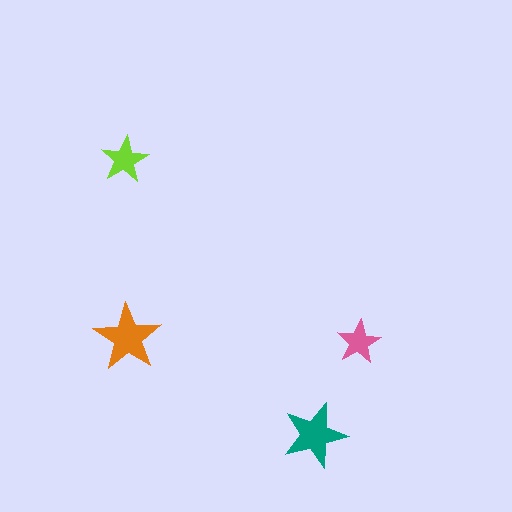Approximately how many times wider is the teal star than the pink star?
About 1.5 times wider.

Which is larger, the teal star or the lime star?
The teal one.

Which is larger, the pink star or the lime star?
The lime one.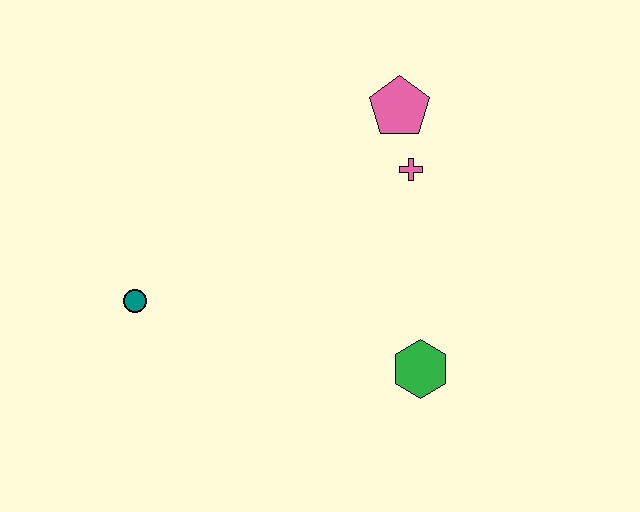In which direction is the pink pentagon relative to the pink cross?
The pink pentagon is above the pink cross.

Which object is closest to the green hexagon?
The pink cross is closest to the green hexagon.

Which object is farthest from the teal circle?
The pink pentagon is farthest from the teal circle.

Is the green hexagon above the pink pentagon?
No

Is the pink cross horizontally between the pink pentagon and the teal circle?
No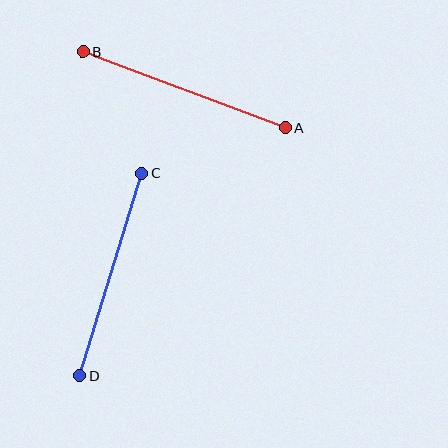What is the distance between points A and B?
The distance is approximately 217 pixels.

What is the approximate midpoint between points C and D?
The midpoint is at approximately (111, 274) pixels.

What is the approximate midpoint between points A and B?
The midpoint is at approximately (184, 90) pixels.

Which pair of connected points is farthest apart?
Points A and B are farthest apart.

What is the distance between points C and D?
The distance is approximately 212 pixels.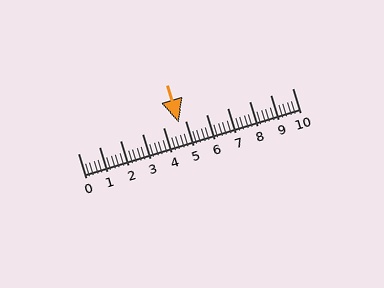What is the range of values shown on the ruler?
The ruler shows values from 0 to 10.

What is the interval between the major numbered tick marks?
The major tick marks are spaced 1 units apart.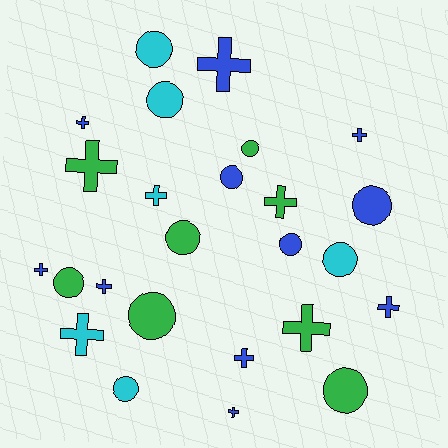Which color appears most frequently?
Blue, with 11 objects.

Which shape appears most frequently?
Cross, with 13 objects.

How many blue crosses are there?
There are 8 blue crosses.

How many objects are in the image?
There are 25 objects.